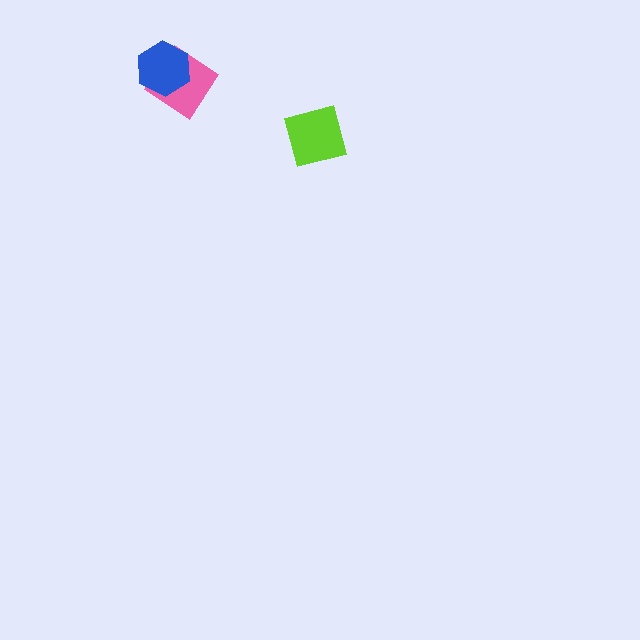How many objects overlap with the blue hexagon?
1 object overlaps with the blue hexagon.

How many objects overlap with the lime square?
0 objects overlap with the lime square.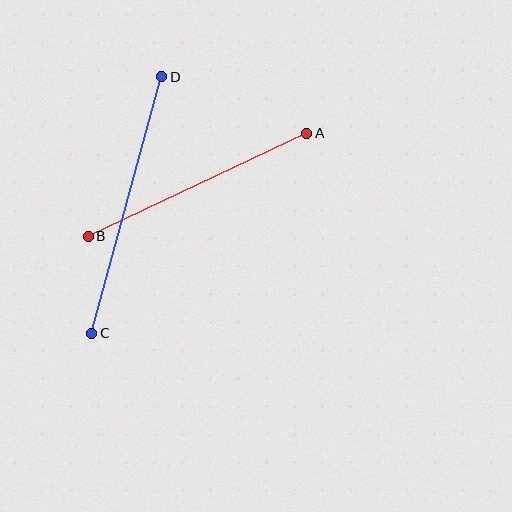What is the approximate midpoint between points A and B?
The midpoint is at approximately (197, 185) pixels.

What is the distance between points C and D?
The distance is approximately 266 pixels.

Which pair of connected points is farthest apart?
Points C and D are farthest apart.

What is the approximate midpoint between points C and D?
The midpoint is at approximately (127, 205) pixels.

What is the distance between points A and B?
The distance is approximately 242 pixels.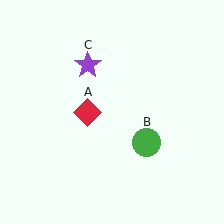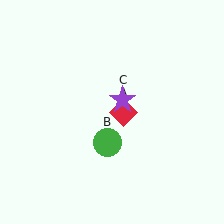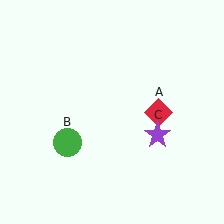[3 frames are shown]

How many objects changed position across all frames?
3 objects changed position: red diamond (object A), green circle (object B), purple star (object C).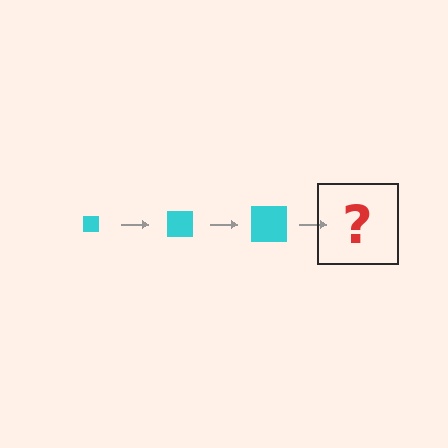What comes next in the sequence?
The next element should be a cyan square, larger than the previous one.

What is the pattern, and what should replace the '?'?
The pattern is that the square gets progressively larger each step. The '?' should be a cyan square, larger than the previous one.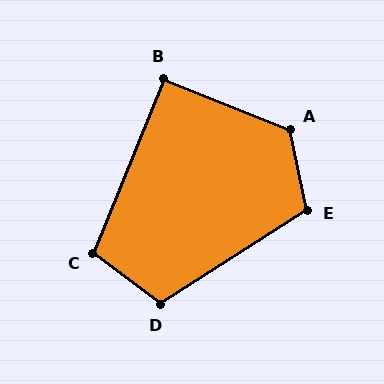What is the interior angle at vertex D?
Approximately 110 degrees (obtuse).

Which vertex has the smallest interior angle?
B, at approximately 91 degrees.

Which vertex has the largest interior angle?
A, at approximately 123 degrees.